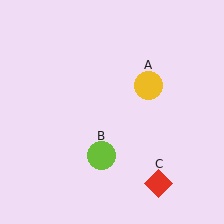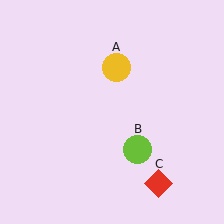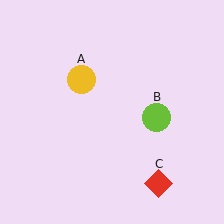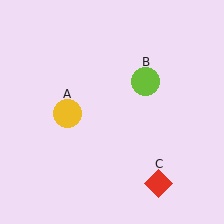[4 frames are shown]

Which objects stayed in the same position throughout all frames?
Red diamond (object C) remained stationary.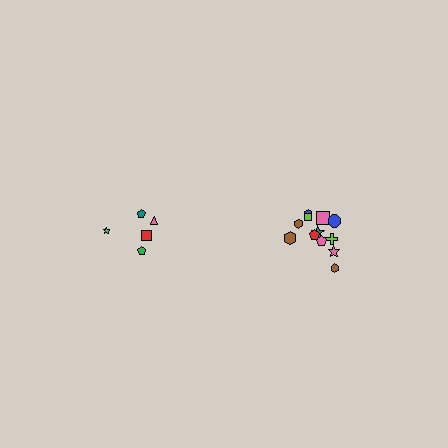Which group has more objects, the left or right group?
The right group.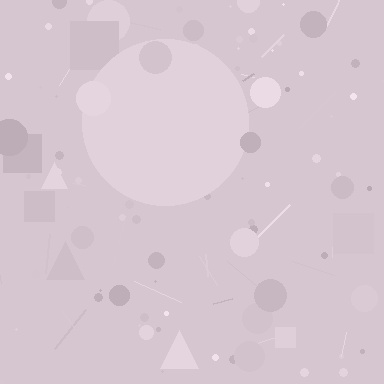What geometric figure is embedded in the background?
A circle is embedded in the background.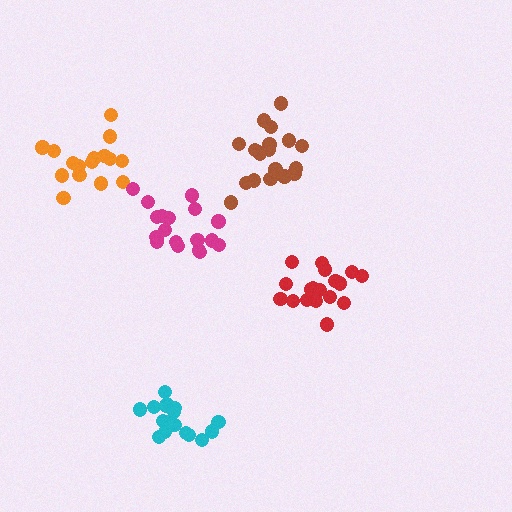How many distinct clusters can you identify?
There are 5 distinct clusters.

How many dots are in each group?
Group 1: 18 dots, Group 2: 16 dots, Group 3: 17 dots, Group 4: 18 dots, Group 5: 19 dots (88 total).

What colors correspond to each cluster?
The clusters are colored: red, orange, cyan, magenta, brown.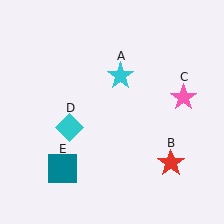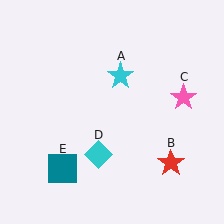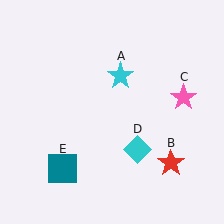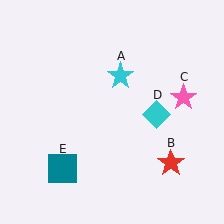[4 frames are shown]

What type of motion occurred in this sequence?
The cyan diamond (object D) rotated counterclockwise around the center of the scene.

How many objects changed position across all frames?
1 object changed position: cyan diamond (object D).